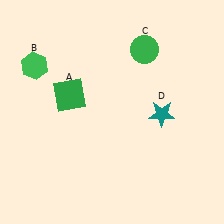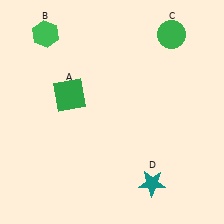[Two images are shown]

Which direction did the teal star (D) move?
The teal star (D) moved down.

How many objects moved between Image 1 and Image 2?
3 objects moved between the two images.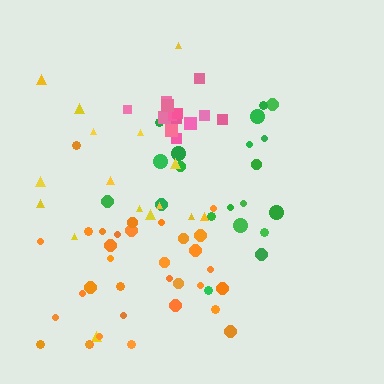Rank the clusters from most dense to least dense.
pink, orange, green, yellow.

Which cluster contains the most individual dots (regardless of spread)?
Orange (33).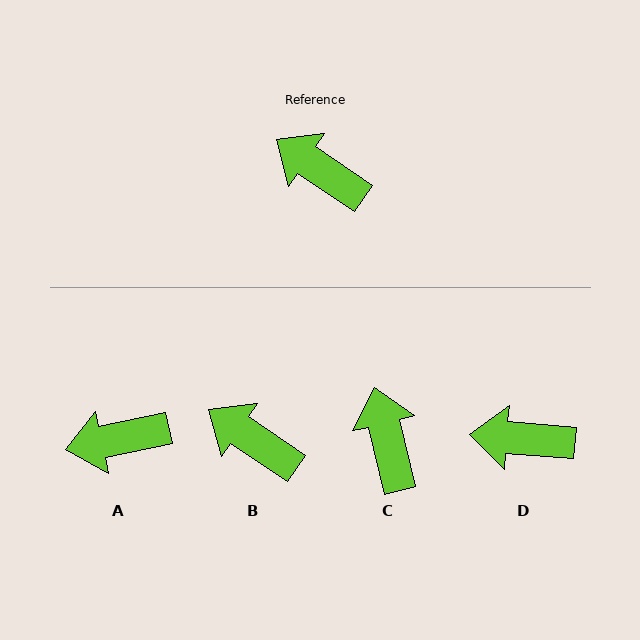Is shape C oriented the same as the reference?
No, it is off by about 42 degrees.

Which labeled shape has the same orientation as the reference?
B.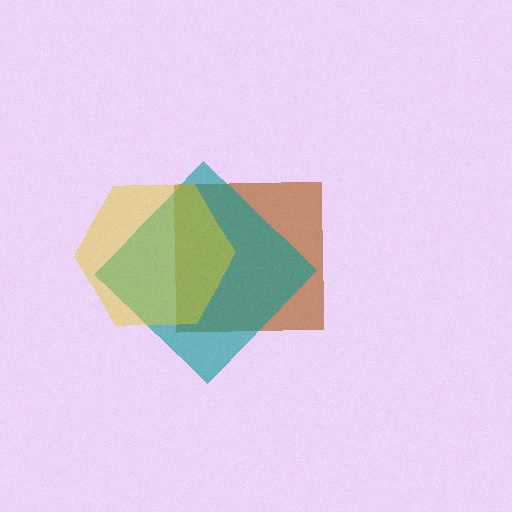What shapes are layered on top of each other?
The layered shapes are: a brown square, a teal diamond, a yellow hexagon.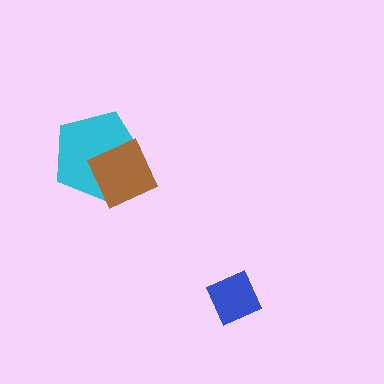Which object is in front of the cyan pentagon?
The brown square is in front of the cyan pentagon.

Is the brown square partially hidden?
No, no other shape covers it.